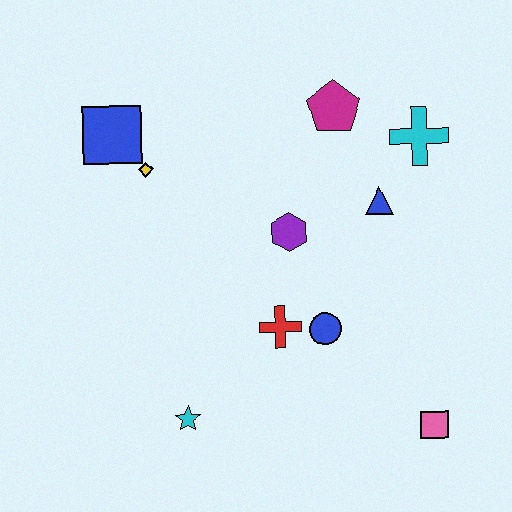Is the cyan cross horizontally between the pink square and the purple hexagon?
Yes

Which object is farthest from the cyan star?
The cyan cross is farthest from the cyan star.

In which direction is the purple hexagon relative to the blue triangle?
The purple hexagon is to the left of the blue triangle.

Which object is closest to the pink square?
The blue circle is closest to the pink square.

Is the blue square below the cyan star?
No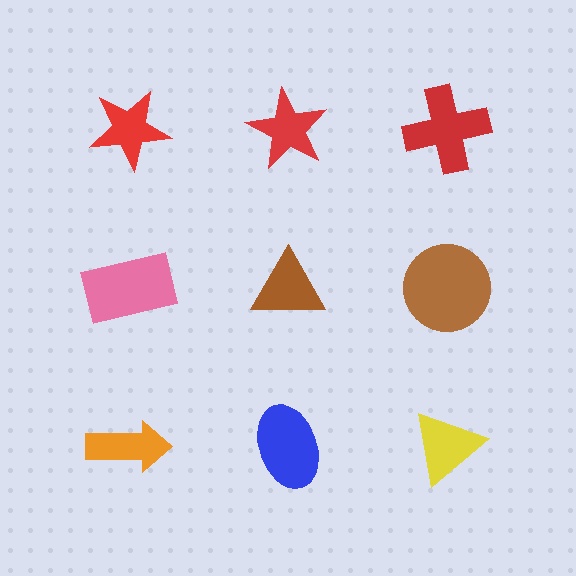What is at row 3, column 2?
A blue ellipse.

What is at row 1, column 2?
A red star.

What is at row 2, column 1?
A pink rectangle.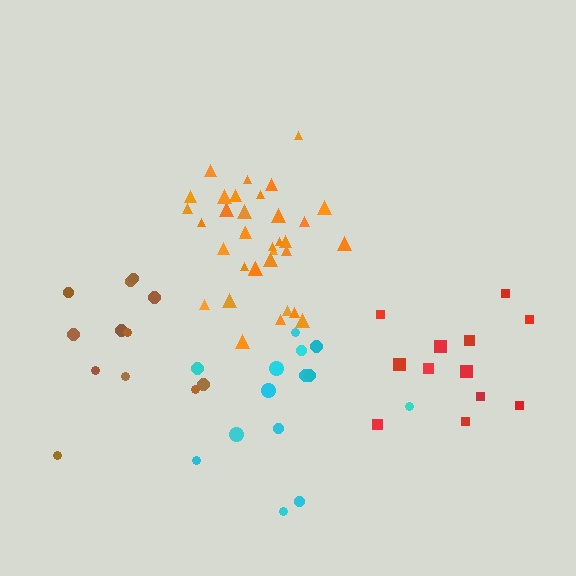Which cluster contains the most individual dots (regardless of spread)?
Orange (35).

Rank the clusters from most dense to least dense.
orange, cyan, red, brown.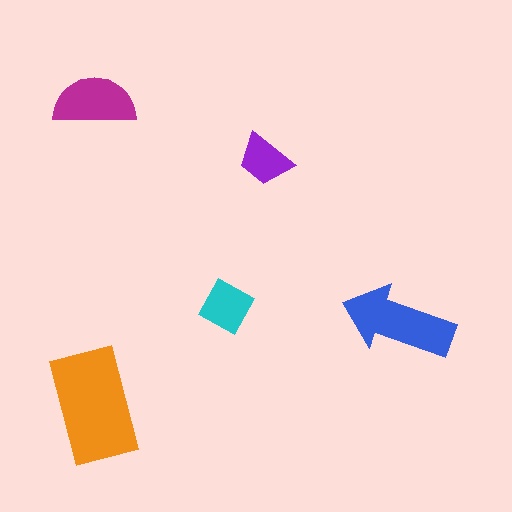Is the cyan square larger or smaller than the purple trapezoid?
Larger.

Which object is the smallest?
The purple trapezoid.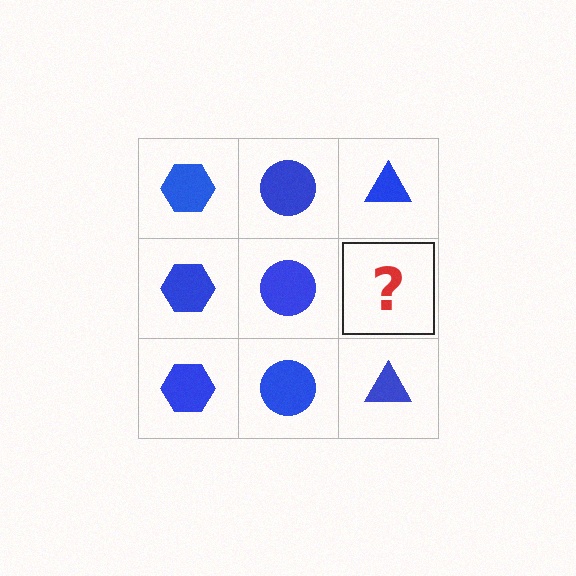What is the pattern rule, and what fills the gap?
The rule is that each column has a consistent shape. The gap should be filled with a blue triangle.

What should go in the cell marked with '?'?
The missing cell should contain a blue triangle.